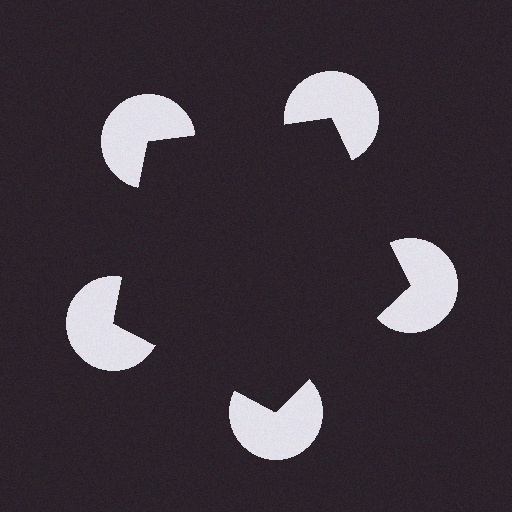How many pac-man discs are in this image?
There are 5 — one at each vertex of the illusory pentagon.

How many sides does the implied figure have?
5 sides.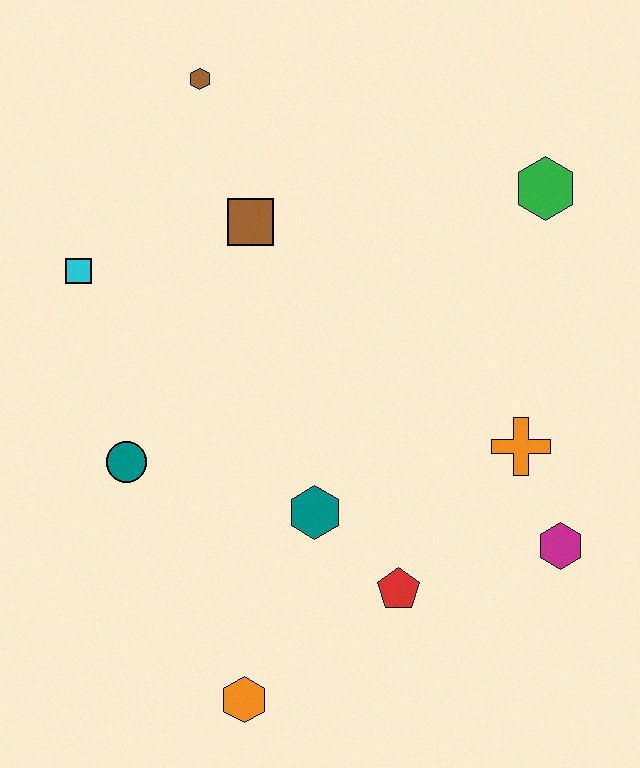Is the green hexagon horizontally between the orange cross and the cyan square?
No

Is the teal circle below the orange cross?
Yes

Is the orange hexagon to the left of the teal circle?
No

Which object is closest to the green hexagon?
The orange cross is closest to the green hexagon.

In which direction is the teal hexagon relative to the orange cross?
The teal hexagon is to the left of the orange cross.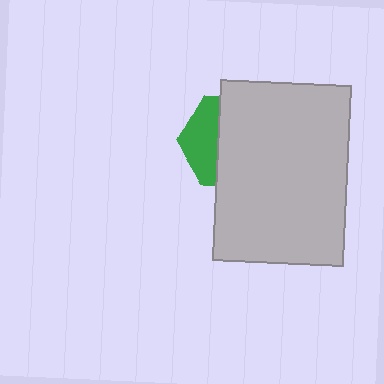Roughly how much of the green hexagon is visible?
A small part of it is visible (roughly 37%).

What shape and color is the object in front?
The object in front is a light gray rectangle.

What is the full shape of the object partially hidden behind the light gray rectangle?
The partially hidden object is a green hexagon.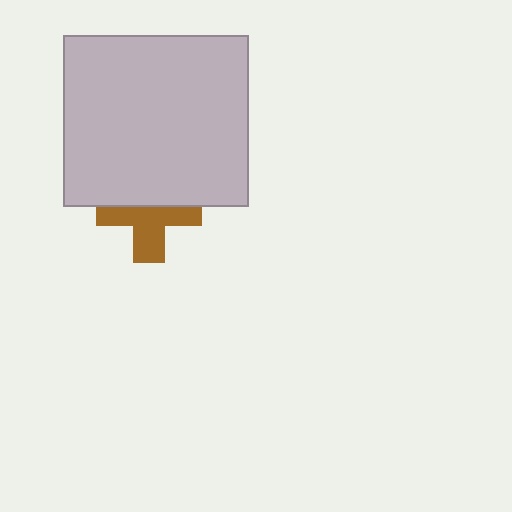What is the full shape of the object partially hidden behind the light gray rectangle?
The partially hidden object is a brown cross.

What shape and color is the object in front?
The object in front is a light gray rectangle.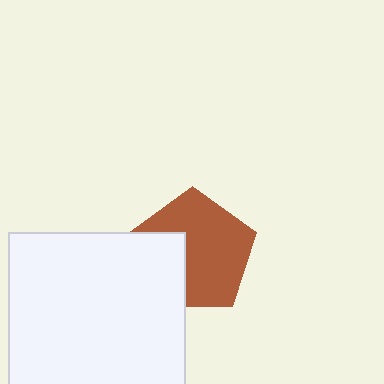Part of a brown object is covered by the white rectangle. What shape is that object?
It is a pentagon.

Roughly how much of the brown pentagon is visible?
Most of it is visible (roughly 69%).